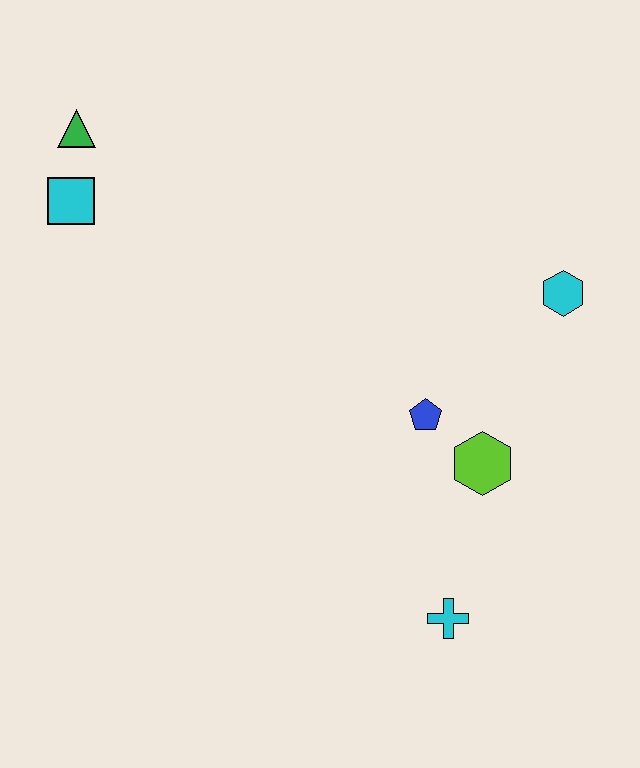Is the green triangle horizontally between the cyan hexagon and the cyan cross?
No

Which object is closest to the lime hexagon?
The blue pentagon is closest to the lime hexagon.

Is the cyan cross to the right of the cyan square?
Yes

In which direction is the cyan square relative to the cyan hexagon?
The cyan square is to the left of the cyan hexagon.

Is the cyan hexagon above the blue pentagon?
Yes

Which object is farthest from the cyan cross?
The green triangle is farthest from the cyan cross.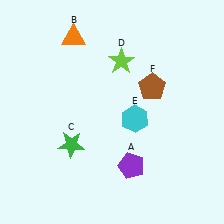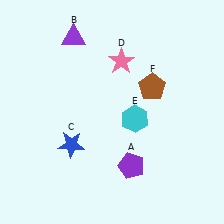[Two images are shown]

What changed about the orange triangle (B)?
In Image 1, B is orange. In Image 2, it changed to purple.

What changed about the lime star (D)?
In Image 1, D is lime. In Image 2, it changed to pink.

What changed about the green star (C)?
In Image 1, C is green. In Image 2, it changed to blue.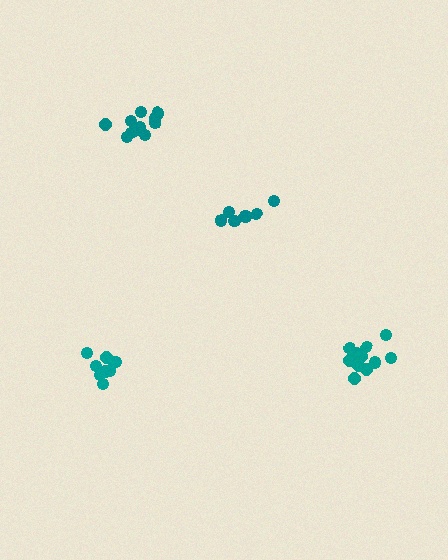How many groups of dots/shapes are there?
There are 4 groups.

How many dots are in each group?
Group 1: 11 dots, Group 2: 11 dots, Group 3: 9 dots, Group 4: 7 dots (38 total).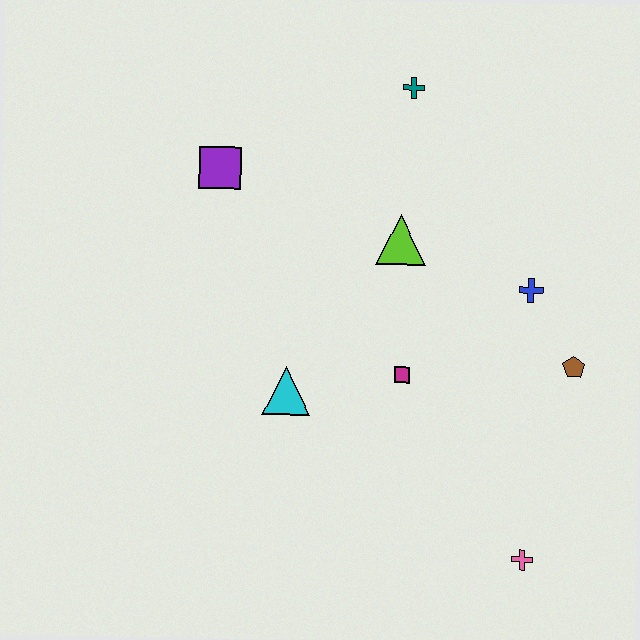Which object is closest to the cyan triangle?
The magenta square is closest to the cyan triangle.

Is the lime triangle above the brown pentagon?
Yes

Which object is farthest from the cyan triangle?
The teal cross is farthest from the cyan triangle.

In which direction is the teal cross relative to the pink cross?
The teal cross is above the pink cross.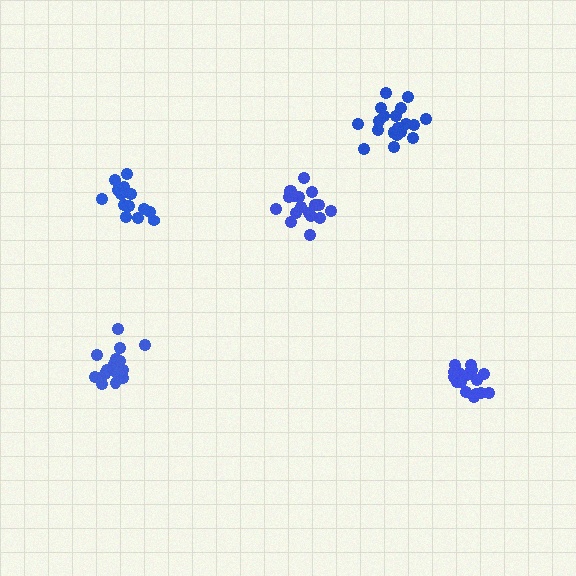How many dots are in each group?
Group 1: 18 dots, Group 2: 16 dots, Group 3: 20 dots, Group 4: 20 dots, Group 5: 15 dots (89 total).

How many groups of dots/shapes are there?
There are 5 groups.